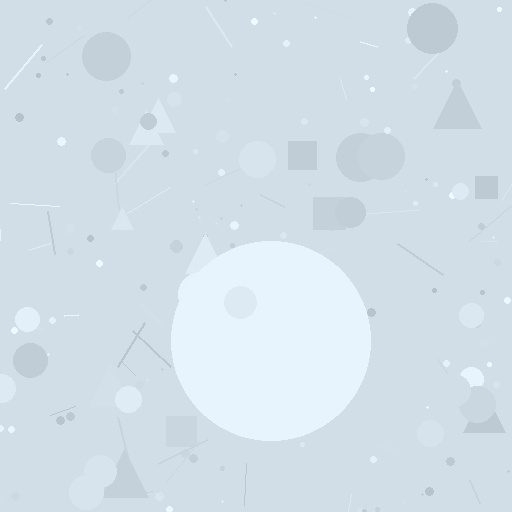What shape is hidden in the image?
A circle is hidden in the image.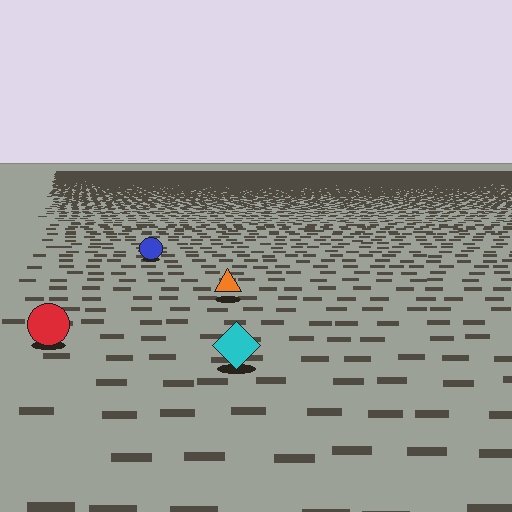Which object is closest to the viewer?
The cyan diamond is closest. The texture marks near it are larger and more spread out.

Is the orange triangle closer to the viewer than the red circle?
No. The red circle is closer — you can tell from the texture gradient: the ground texture is coarser near it.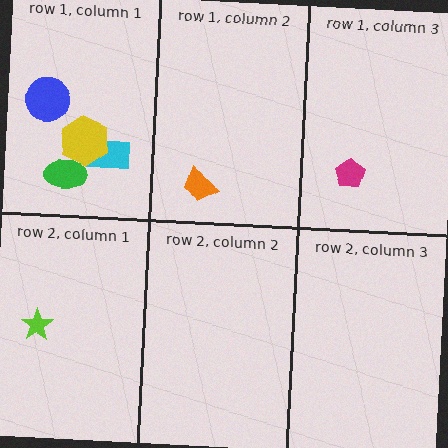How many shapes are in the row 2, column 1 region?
1.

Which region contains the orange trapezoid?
The row 1, column 2 region.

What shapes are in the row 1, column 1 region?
The blue circle, the green ellipse, the cyan rectangle, the yellow hexagon.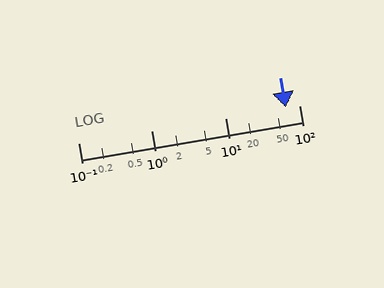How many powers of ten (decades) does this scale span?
The scale spans 3 decades, from 0.1 to 100.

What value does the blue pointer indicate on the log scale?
The pointer indicates approximately 66.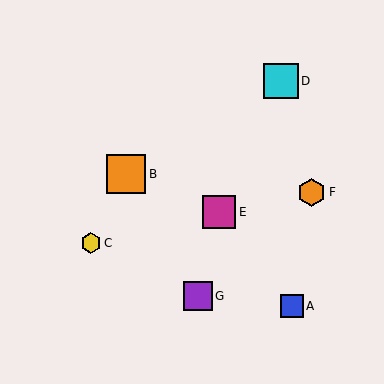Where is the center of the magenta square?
The center of the magenta square is at (219, 212).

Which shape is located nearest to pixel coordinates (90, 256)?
The yellow hexagon (labeled C) at (91, 243) is nearest to that location.